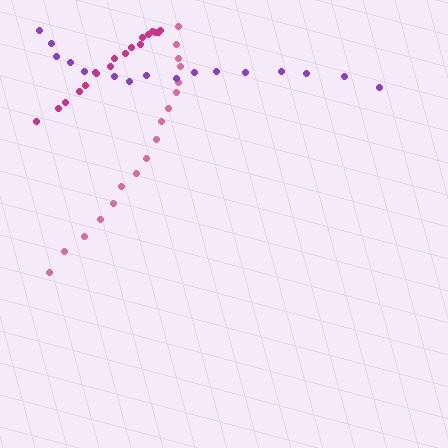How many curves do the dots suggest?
There are 3 distinct paths.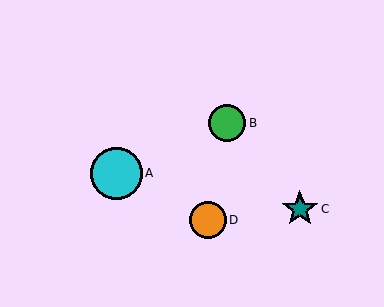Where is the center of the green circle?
The center of the green circle is at (227, 123).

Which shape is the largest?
The cyan circle (labeled A) is the largest.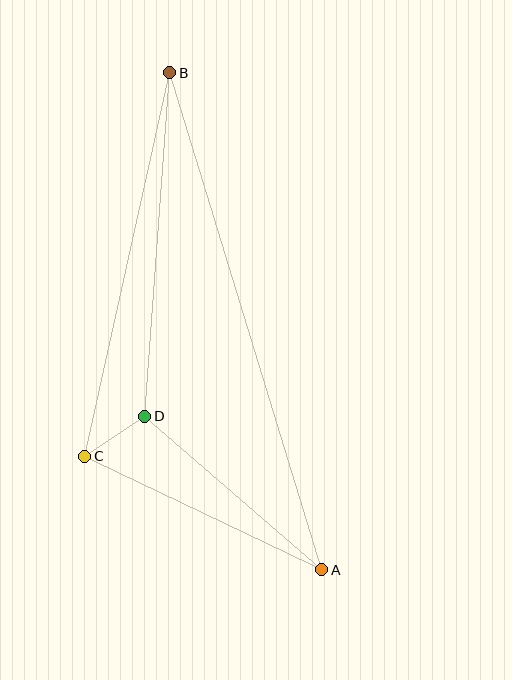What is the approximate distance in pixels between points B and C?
The distance between B and C is approximately 393 pixels.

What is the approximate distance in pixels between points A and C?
The distance between A and C is approximately 262 pixels.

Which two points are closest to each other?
Points C and D are closest to each other.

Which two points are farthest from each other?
Points A and B are farthest from each other.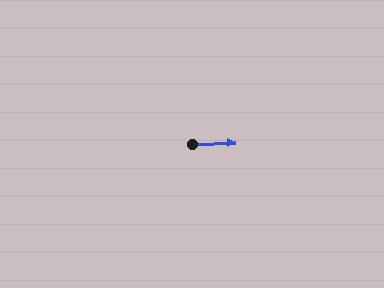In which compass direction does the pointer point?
East.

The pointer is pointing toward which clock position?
Roughly 3 o'clock.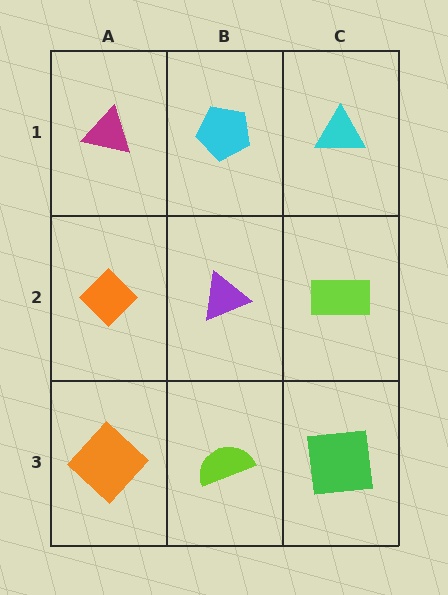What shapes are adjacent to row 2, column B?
A cyan pentagon (row 1, column B), a lime semicircle (row 3, column B), an orange diamond (row 2, column A), a lime rectangle (row 2, column C).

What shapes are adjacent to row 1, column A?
An orange diamond (row 2, column A), a cyan pentagon (row 1, column B).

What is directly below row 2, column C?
A green square.